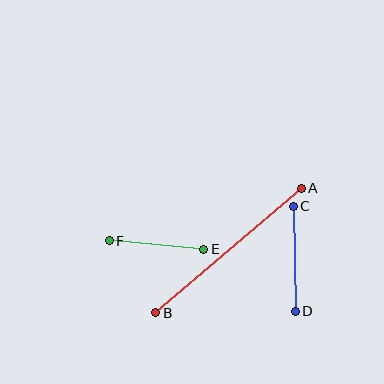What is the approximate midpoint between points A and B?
The midpoint is at approximately (228, 251) pixels.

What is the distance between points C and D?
The distance is approximately 105 pixels.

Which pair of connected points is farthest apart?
Points A and B are farthest apart.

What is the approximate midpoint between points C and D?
The midpoint is at approximately (294, 259) pixels.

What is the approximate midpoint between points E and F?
The midpoint is at approximately (156, 245) pixels.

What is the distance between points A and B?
The distance is approximately 192 pixels.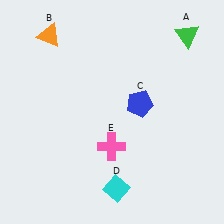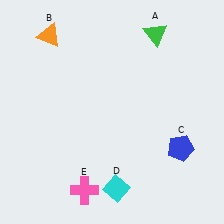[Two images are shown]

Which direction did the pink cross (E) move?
The pink cross (E) moved down.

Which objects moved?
The objects that moved are: the green triangle (A), the blue pentagon (C), the pink cross (E).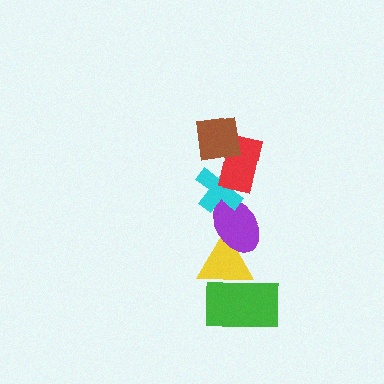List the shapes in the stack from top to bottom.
From top to bottom: the brown square, the red rectangle, the cyan cross, the purple ellipse, the yellow triangle, the green rectangle.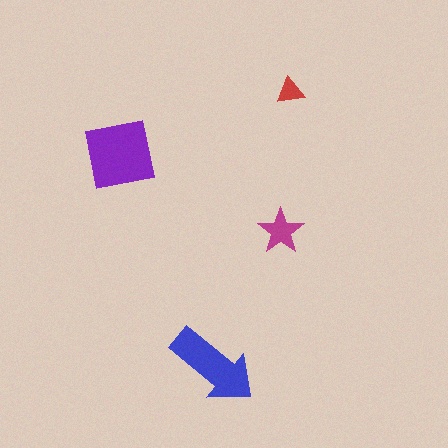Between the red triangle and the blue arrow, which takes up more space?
The blue arrow.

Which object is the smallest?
The red triangle.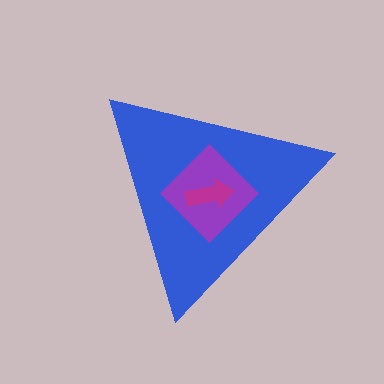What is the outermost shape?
The blue triangle.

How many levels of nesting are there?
3.